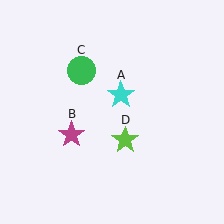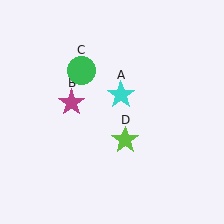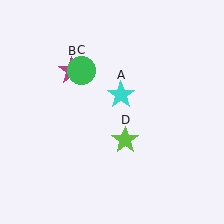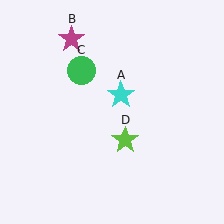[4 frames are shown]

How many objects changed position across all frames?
1 object changed position: magenta star (object B).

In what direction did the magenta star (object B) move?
The magenta star (object B) moved up.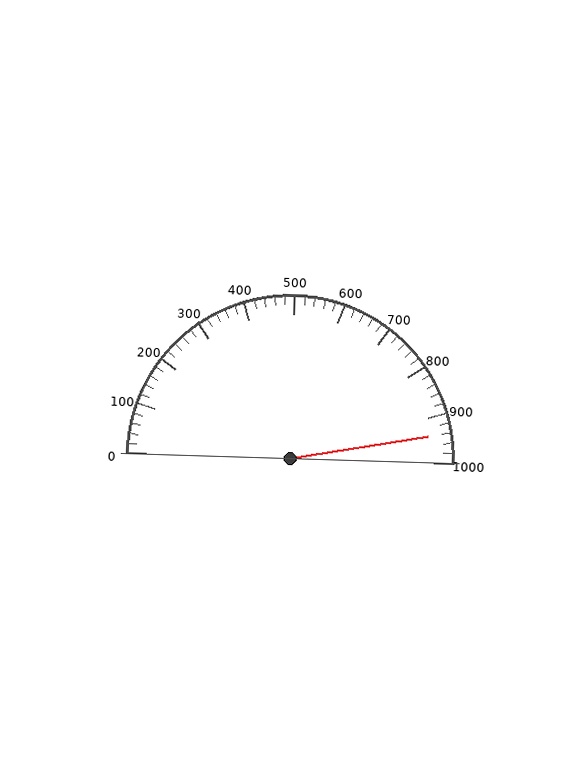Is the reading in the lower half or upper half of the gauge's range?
The reading is in the upper half of the range (0 to 1000).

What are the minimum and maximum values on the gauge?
The gauge ranges from 0 to 1000.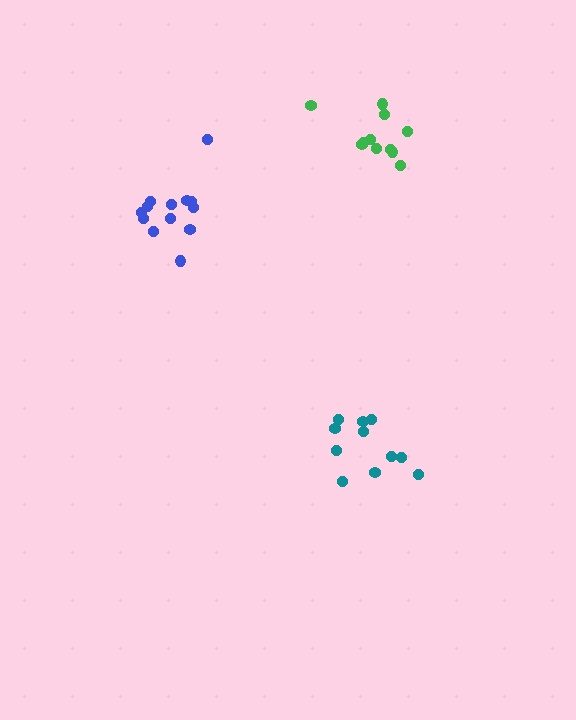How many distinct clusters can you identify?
There are 3 distinct clusters.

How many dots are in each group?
Group 1: 13 dots, Group 2: 11 dots, Group 3: 11 dots (35 total).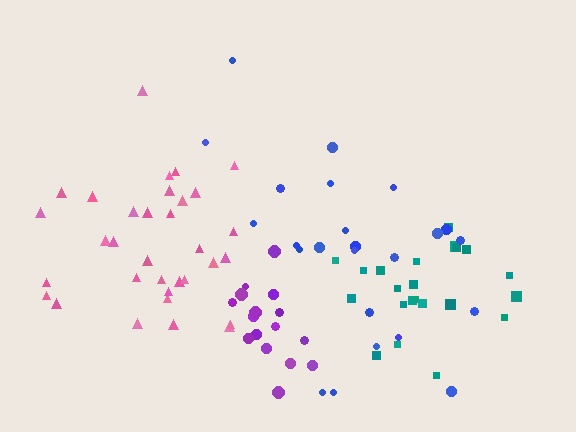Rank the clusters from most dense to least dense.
teal, purple, pink, blue.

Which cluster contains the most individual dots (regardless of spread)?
Pink (33).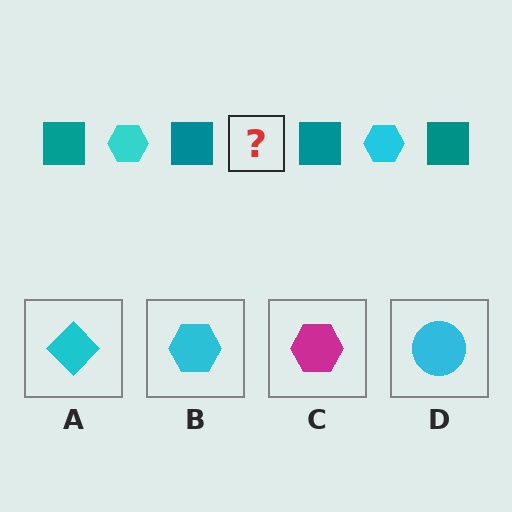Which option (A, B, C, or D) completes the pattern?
B.